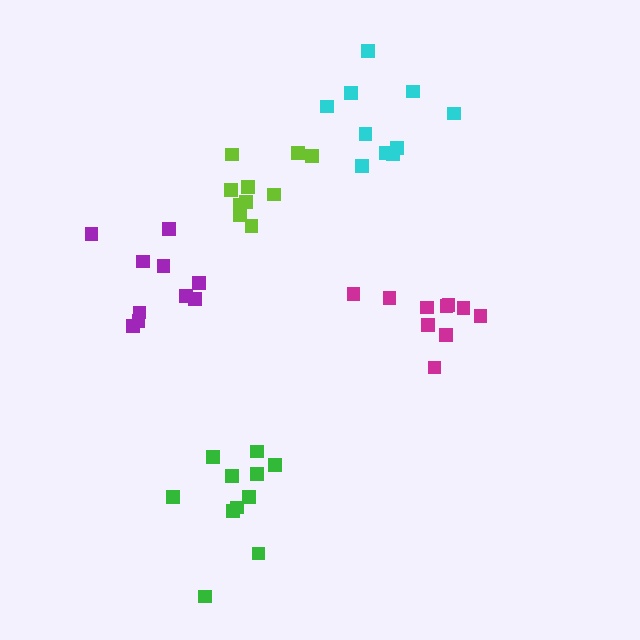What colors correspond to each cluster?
The clusters are colored: magenta, purple, cyan, green, lime.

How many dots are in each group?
Group 1: 10 dots, Group 2: 10 dots, Group 3: 10 dots, Group 4: 11 dots, Group 5: 10 dots (51 total).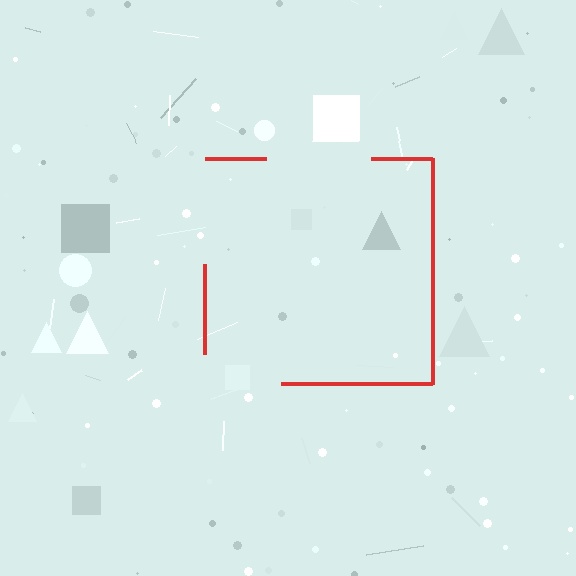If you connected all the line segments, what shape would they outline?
They would outline a square.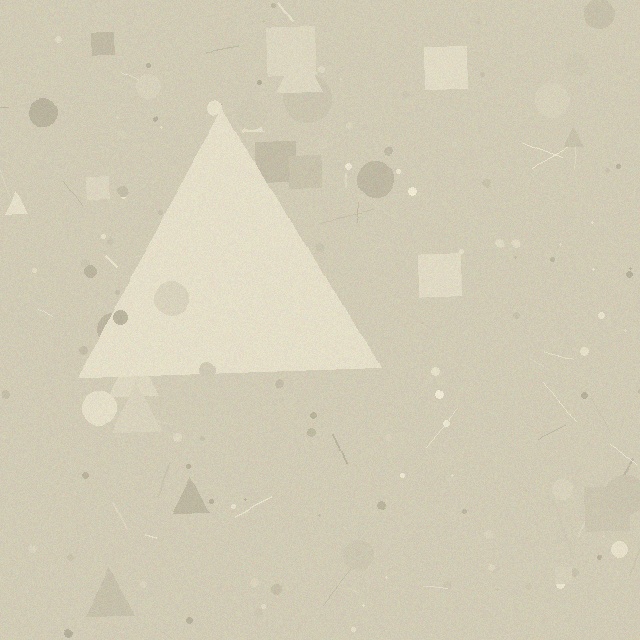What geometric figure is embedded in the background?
A triangle is embedded in the background.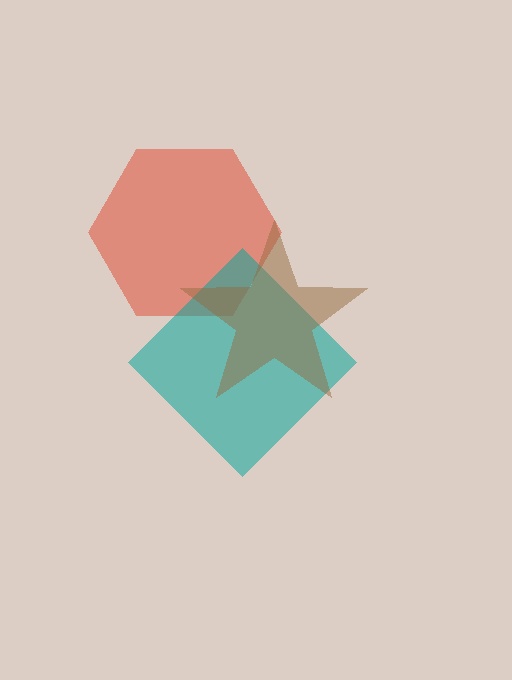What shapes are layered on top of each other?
The layered shapes are: a red hexagon, a teal diamond, a brown star.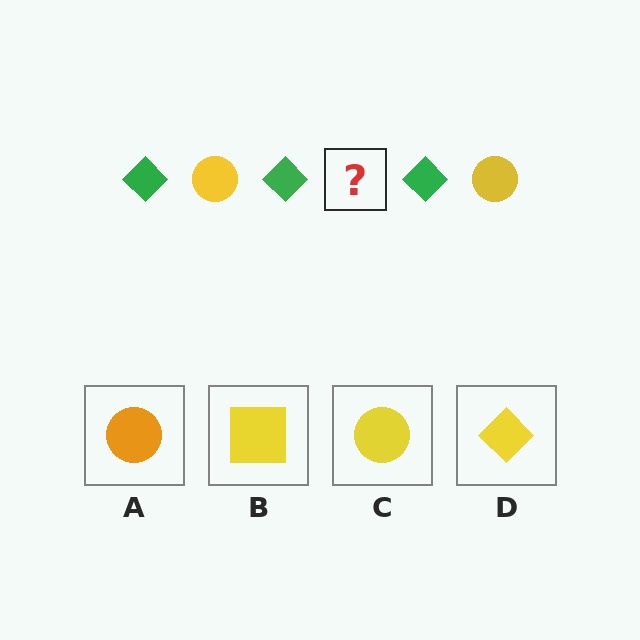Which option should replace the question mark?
Option C.